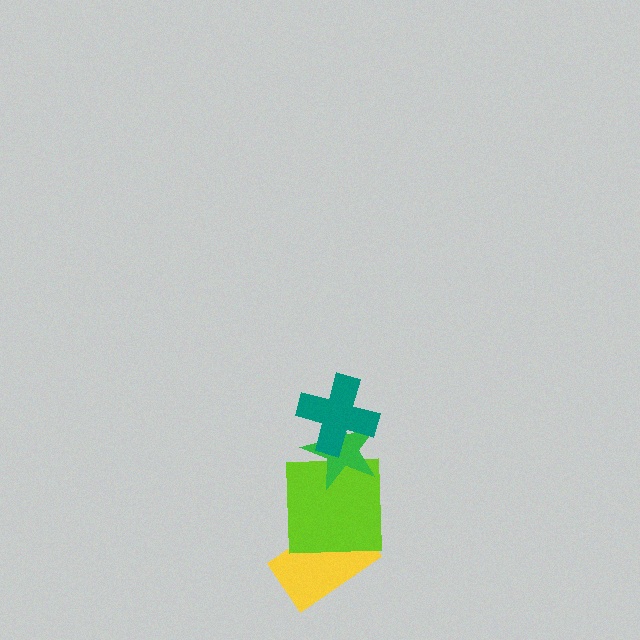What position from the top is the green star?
The green star is 2nd from the top.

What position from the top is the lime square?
The lime square is 3rd from the top.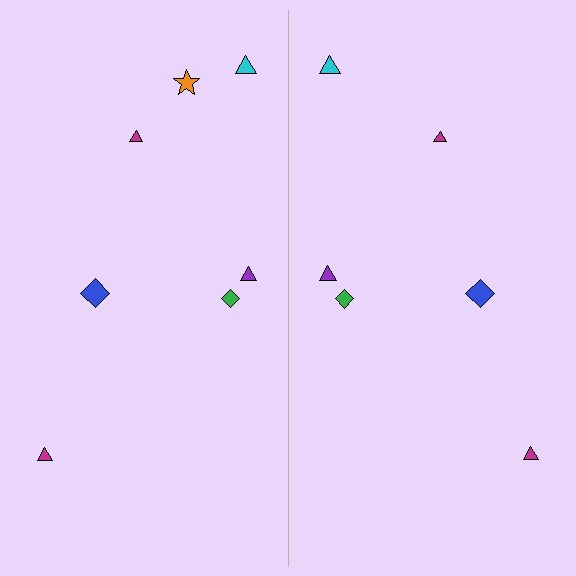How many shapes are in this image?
There are 13 shapes in this image.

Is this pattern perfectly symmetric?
No, the pattern is not perfectly symmetric. A orange star is missing from the right side.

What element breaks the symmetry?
A orange star is missing from the right side.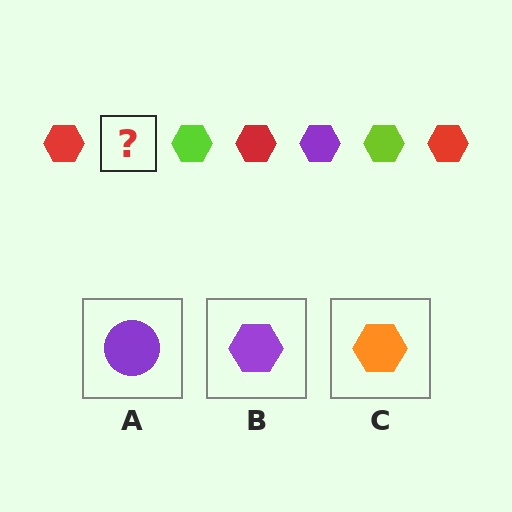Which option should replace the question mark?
Option B.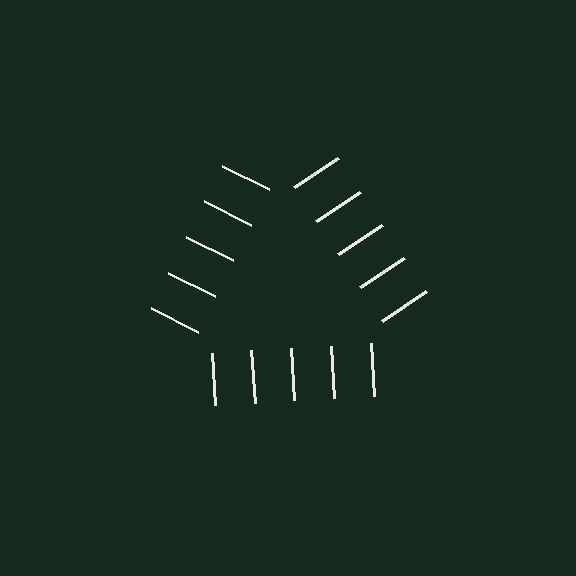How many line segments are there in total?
15 — 5 along each of the 3 edges.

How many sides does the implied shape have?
3 sides — the line-ends trace a triangle.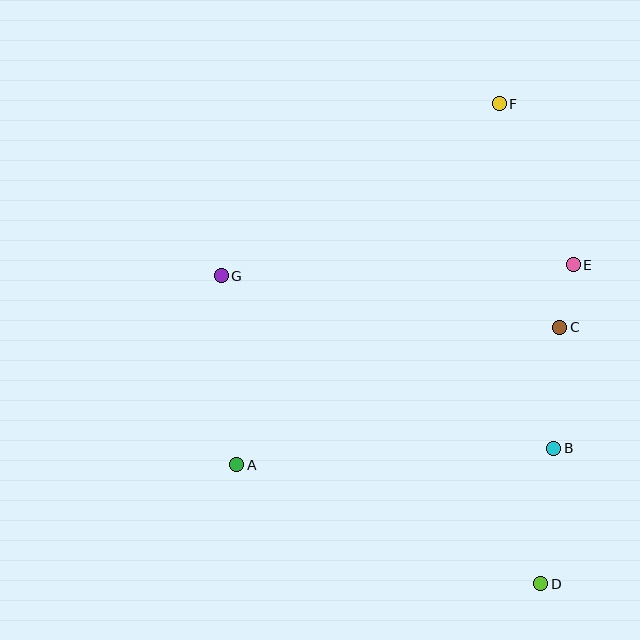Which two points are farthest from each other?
Points D and F are farthest from each other.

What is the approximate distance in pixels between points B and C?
The distance between B and C is approximately 121 pixels.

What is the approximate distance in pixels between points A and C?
The distance between A and C is approximately 351 pixels.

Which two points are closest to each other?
Points C and E are closest to each other.